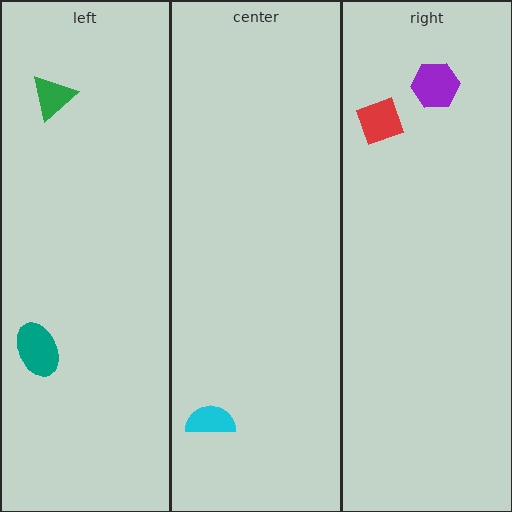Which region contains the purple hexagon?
The right region.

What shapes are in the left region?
The green triangle, the teal ellipse.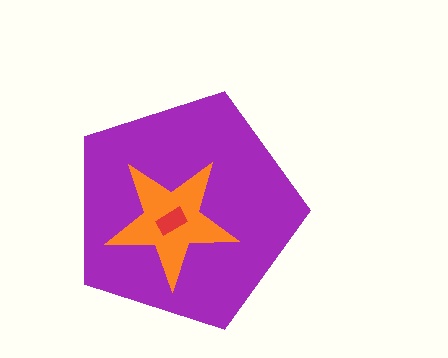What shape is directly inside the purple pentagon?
The orange star.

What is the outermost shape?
The purple pentagon.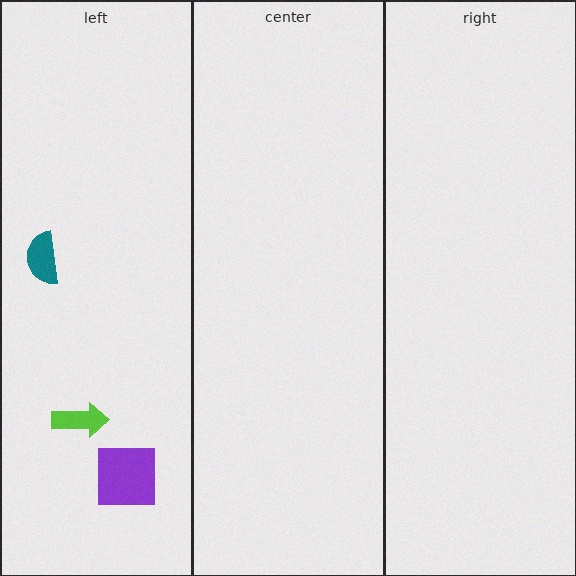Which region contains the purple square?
The left region.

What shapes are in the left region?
The teal semicircle, the lime arrow, the purple square.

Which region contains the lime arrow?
The left region.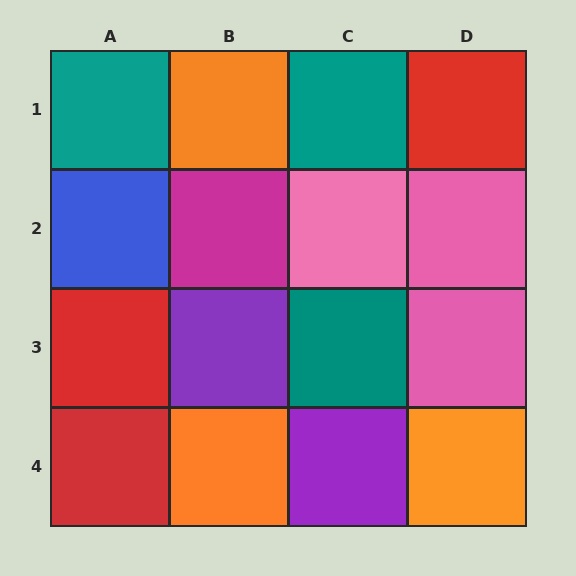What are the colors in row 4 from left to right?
Red, orange, purple, orange.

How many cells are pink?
3 cells are pink.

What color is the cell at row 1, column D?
Red.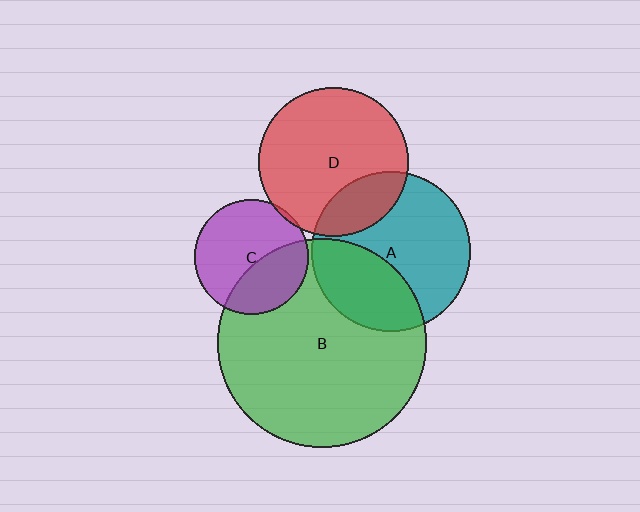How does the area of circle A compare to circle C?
Approximately 1.9 times.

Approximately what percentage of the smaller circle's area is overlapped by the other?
Approximately 20%.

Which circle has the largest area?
Circle B (green).